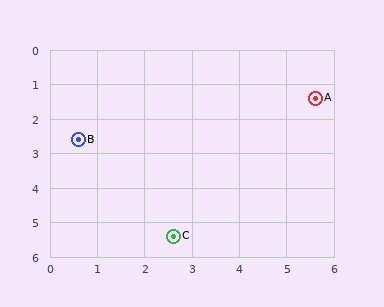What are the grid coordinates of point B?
Point B is at approximately (0.6, 2.6).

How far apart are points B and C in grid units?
Points B and C are about 3.4 grid units apart.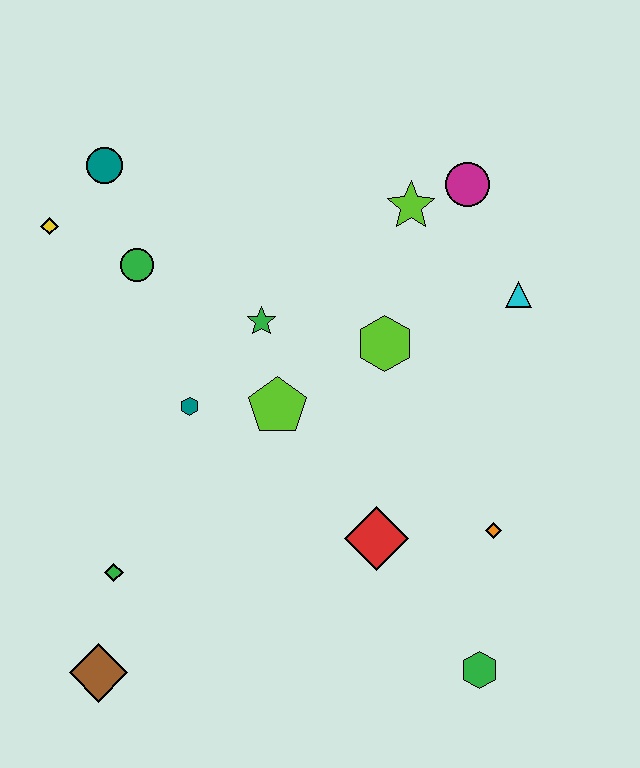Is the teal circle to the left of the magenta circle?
Yes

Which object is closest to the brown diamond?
The green diamond is closest to the brown diamond.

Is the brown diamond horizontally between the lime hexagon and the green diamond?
No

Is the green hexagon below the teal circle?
Yes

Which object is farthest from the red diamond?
The teal circle is farthest from the red diamond.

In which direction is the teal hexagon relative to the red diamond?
The teal hexagon is to the left of the red diamond.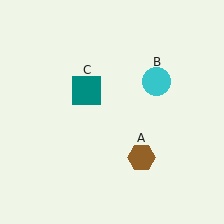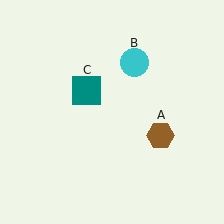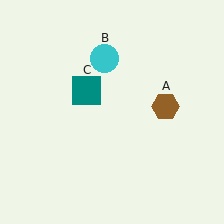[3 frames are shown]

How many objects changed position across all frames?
2 objects changed position: brown hexagon (object A), cyan circle (object B).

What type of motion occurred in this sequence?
The brown hexagon (object A), cyan circle (object B) rotated counterclockwise around the center of the scene.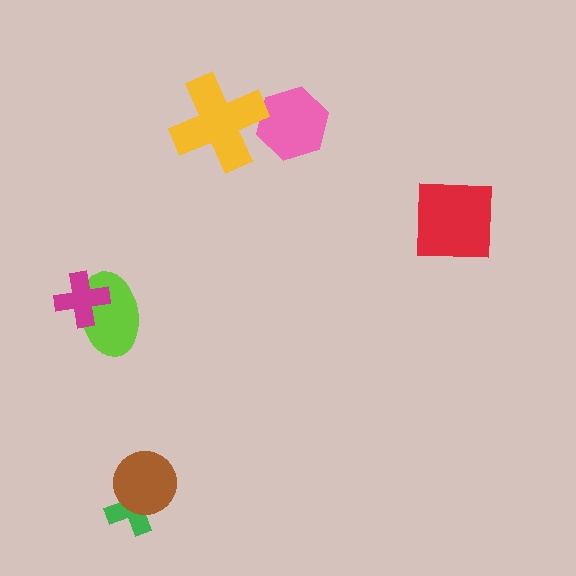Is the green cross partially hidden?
Yes, it is partially covered by another shape.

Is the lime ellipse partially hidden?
Yes, it is partially covered by another shape.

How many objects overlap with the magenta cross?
1 object overlaps with the magenta cross.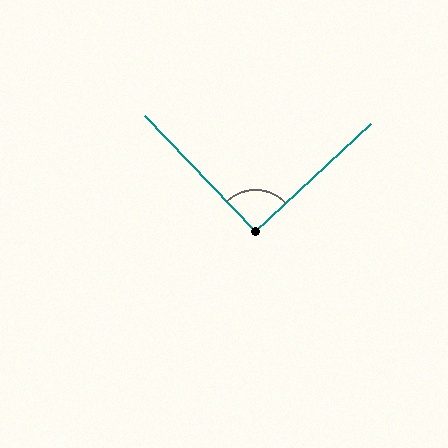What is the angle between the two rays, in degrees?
Approximately 91 degrees.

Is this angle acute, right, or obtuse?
It is approximately a right angle.